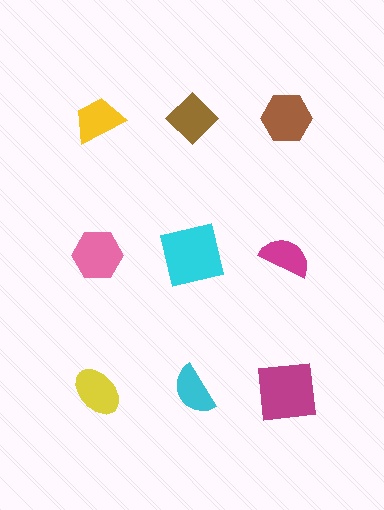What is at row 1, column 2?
A brown diamond.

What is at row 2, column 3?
A magenta semicircle.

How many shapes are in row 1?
3 shapes.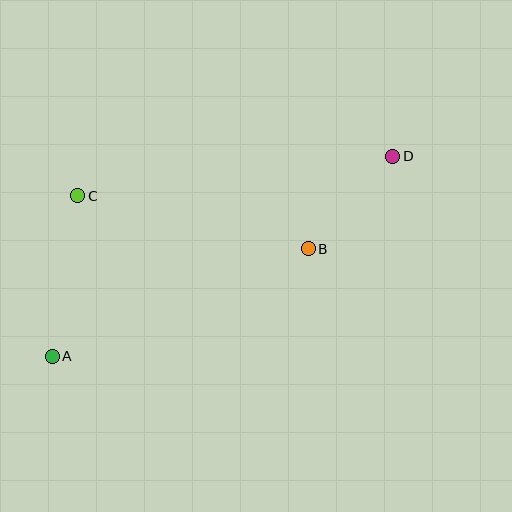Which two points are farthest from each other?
Points A and D are farthest from each other.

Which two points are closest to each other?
Points B and D are closest to each other.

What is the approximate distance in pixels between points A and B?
The distance between A and B is approximately 278 pixels.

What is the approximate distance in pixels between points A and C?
The distance between A and C is approximately 162 pixels.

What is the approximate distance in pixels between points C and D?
The distance between C and D is approximately 317 pixels.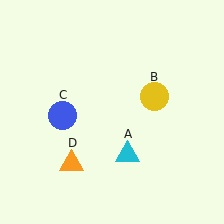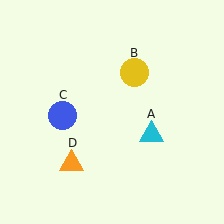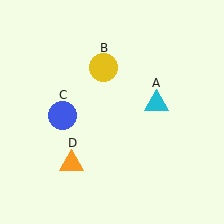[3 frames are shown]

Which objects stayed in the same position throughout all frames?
Blue circle (object C) and orange triangle (object D) remained stationary.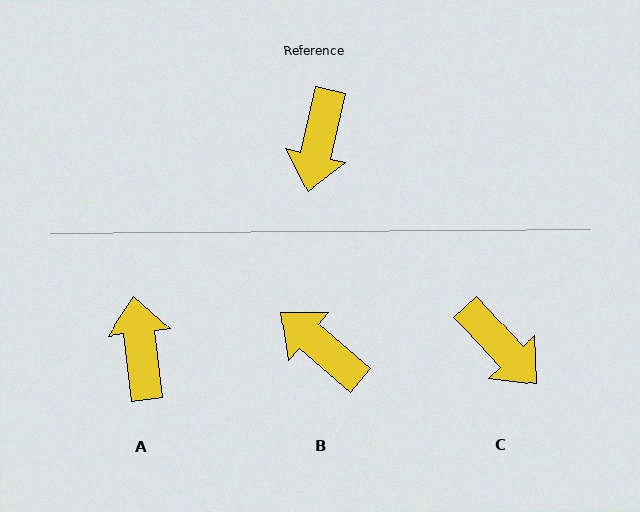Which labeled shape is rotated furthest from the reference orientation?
A, about 160 degrees away.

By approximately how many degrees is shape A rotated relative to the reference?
Approximately 160 degrees clockwise.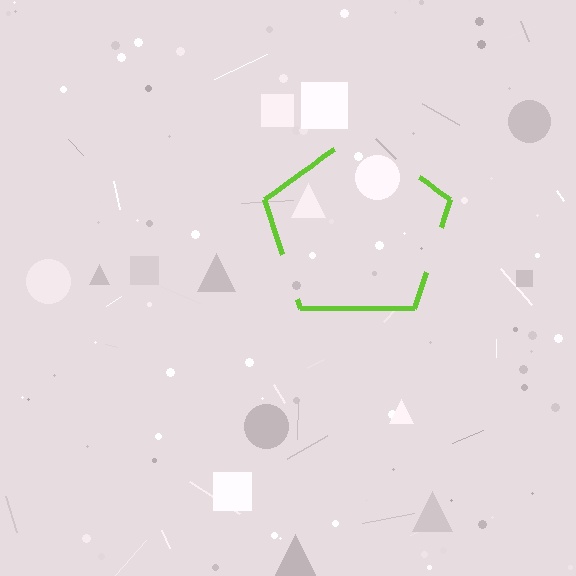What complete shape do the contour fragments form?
The contour fragments form a pentagon.